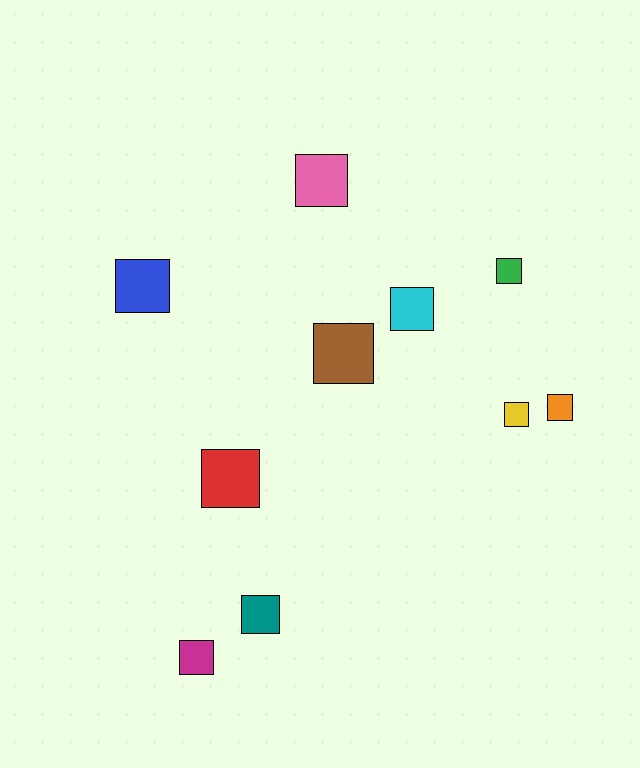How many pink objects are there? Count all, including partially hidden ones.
There is 1 pink object.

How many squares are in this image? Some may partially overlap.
There are 10 squares.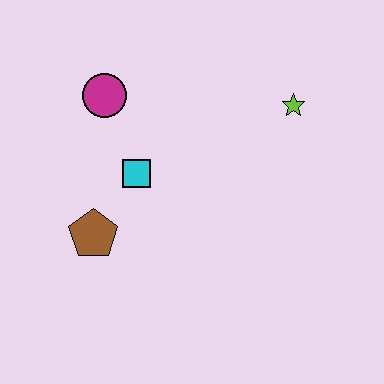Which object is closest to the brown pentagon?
The cyan square is closest to the brown pentagon.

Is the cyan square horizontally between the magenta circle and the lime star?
Yes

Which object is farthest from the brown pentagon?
The lime star is farthest from the brown pentagon.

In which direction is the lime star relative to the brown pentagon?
The lime star is to the right of the brown pentagon.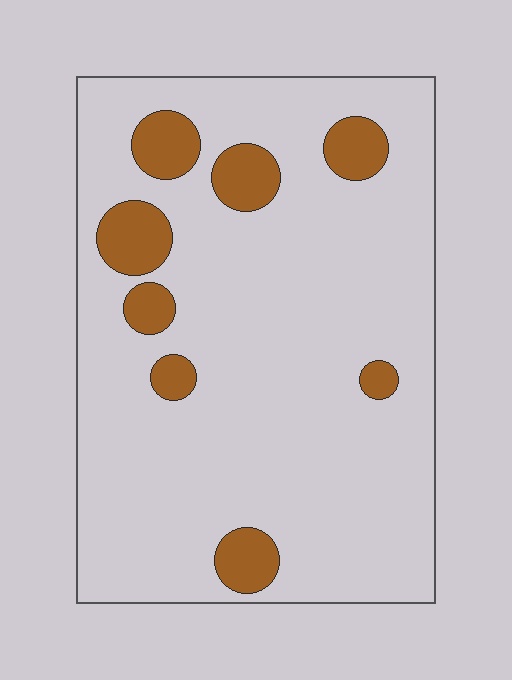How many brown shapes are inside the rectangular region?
8.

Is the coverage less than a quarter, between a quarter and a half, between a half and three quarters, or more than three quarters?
Less than a quarter.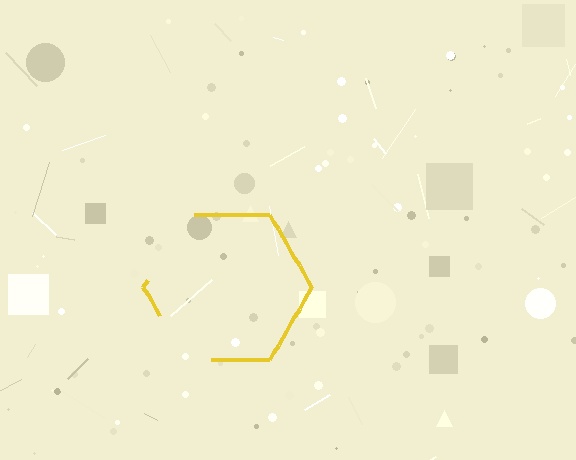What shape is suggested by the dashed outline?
The dashed outline suggests a hexagon.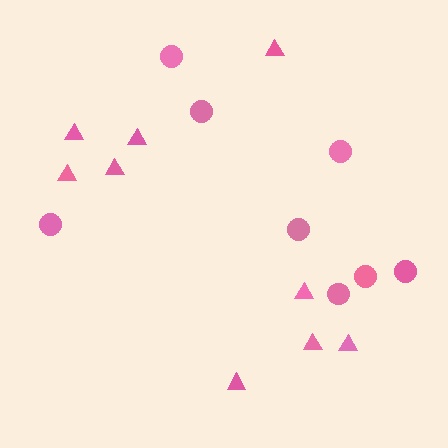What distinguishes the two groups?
There are 2 groups: one group of circles (8) and one group of triangles (9).